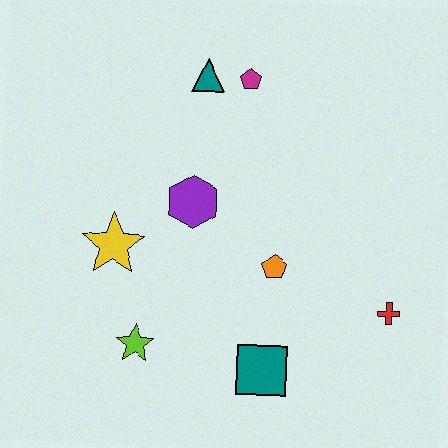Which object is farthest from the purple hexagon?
The red cross is farthest from the purple hexagon.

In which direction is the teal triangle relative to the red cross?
The teal triangle is above the red cross.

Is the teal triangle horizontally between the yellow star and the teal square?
Yes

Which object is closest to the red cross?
The orange pentagon is closest to the red cross.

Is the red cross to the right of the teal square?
Yes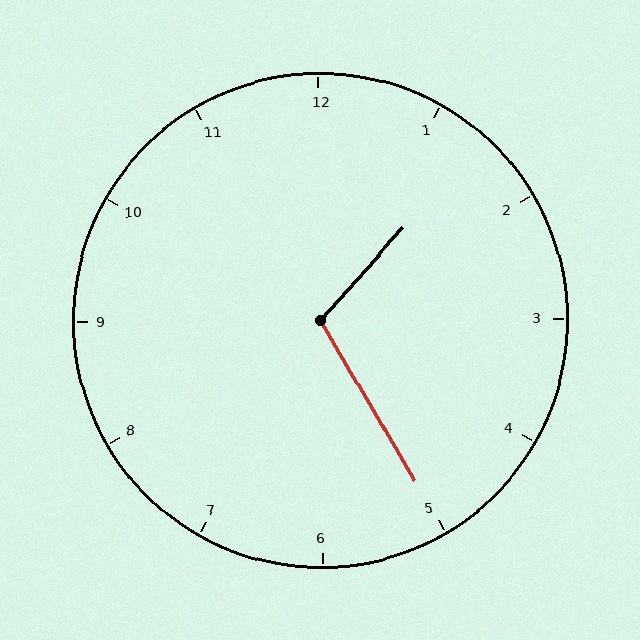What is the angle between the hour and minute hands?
Approximately 108 degrees.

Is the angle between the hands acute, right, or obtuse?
It is obtuse.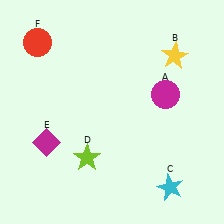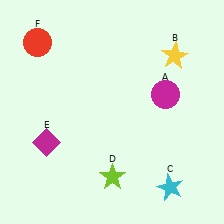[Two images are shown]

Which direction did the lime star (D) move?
The lime star (D) moved right.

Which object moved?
The lime star (D) moved right.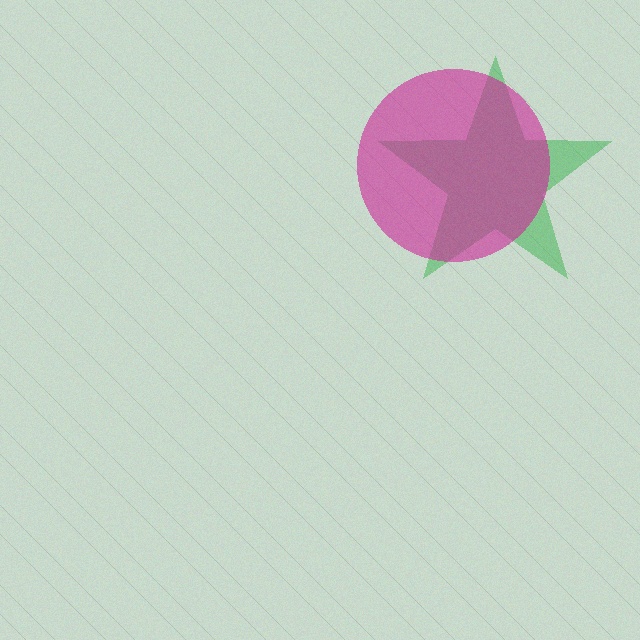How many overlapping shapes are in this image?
There are 2 overlapping shapes in the image.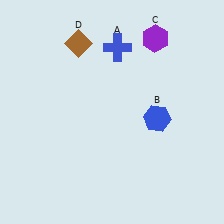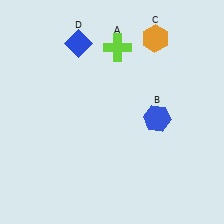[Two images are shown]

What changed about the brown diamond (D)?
In Image 1, D is brown. In Image 2, it changed to blue.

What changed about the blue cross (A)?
In Image 1, A is blue. In Image 2, it changed to lime.